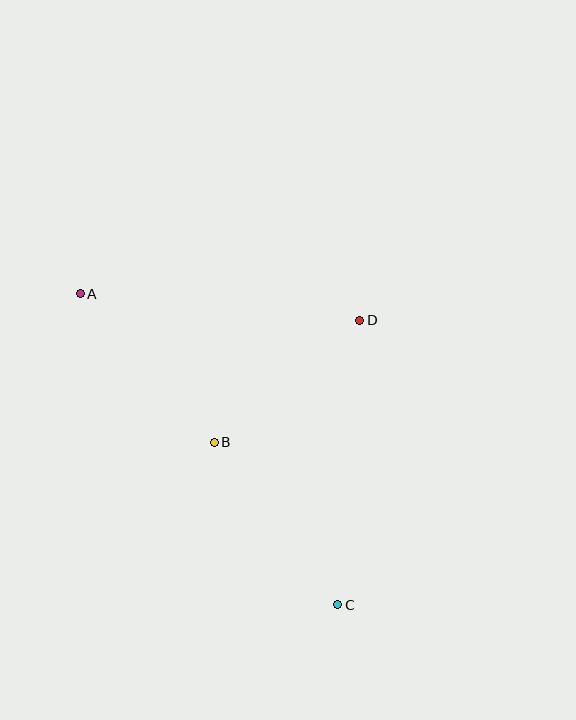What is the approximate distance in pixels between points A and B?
The distance between A and B is approximately 200 pixels.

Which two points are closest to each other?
Points B and D are closest to each other.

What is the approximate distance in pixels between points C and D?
The distance between C and D is approximately 285 pixels.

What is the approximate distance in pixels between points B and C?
The distance between B and C is approximately 204 pixels.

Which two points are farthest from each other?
Points A and C are farthest from each other.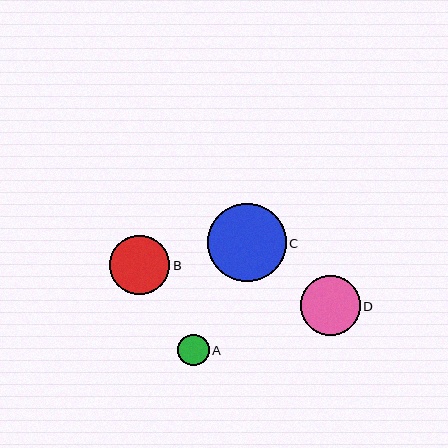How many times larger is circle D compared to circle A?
Circle D is approximately 1.9 times the size of circle A.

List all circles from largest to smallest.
From largest to smallest: C, B, D, A.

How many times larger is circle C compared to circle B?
Circle C is approximately 1.3 times the size of circle B.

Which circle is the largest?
Circle C is the largest with a size of approximately 78 pixels.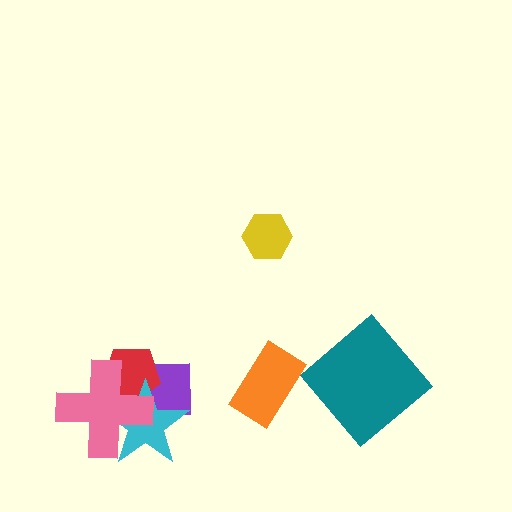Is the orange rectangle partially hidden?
No, no other shape covers it.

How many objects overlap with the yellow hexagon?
0 objects overlap with the yellow hexagon.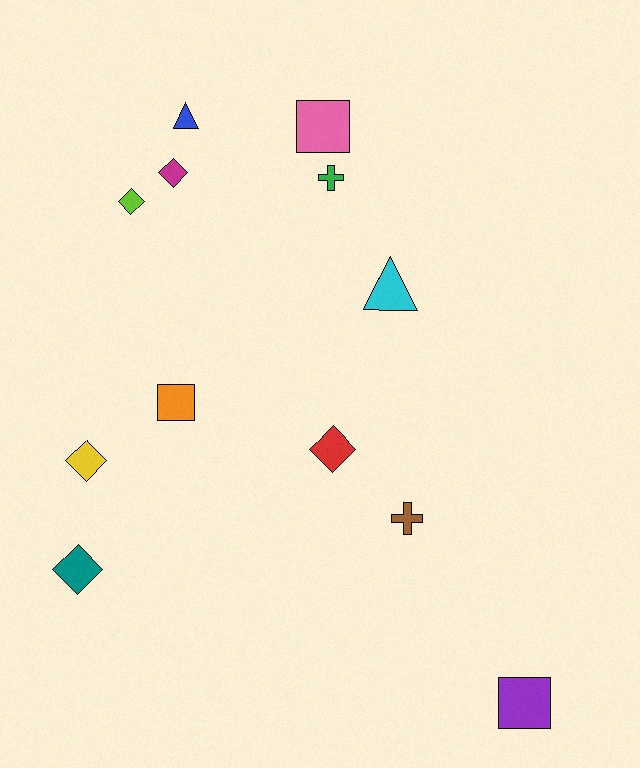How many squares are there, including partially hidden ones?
There are 3 squares.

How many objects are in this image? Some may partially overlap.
There are 12 objects.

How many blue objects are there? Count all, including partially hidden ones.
There is 1 blue object.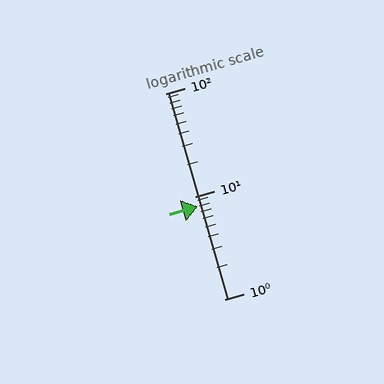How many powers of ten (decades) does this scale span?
The scale spans 2 decades, from 1 to 100.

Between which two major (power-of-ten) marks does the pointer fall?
The pointer is between 1 and 10.